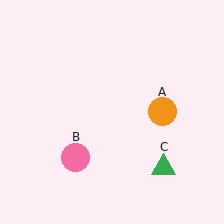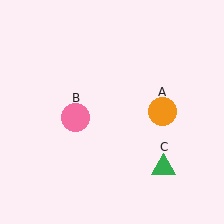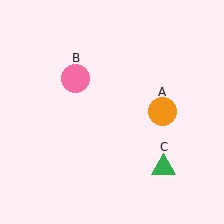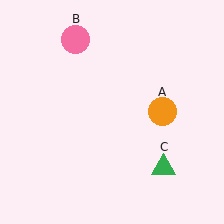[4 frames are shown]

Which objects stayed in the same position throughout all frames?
Orange circle (object A) and green triangle (object C) remained stationary.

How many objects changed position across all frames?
1 object changed position: pink circle (object B).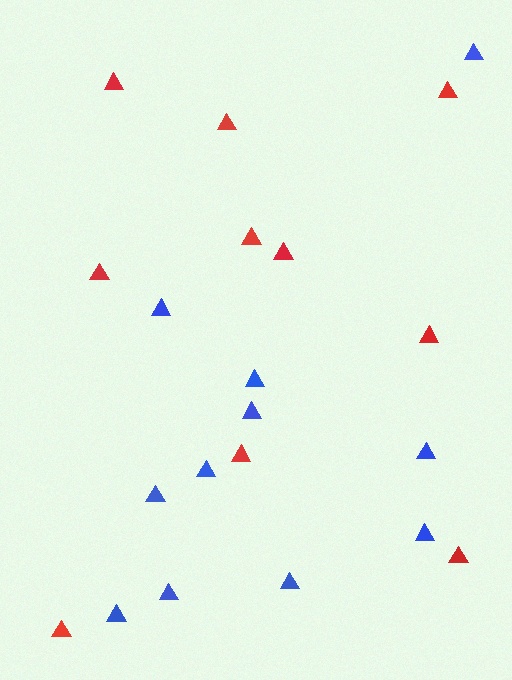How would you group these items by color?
There are 2 groups: one group of red triangles (10) and one group of blue triangles (11).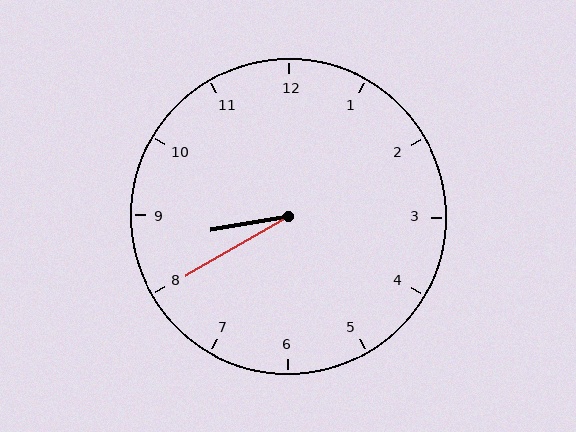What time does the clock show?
8:40.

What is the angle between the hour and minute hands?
Approximately 20 degrees.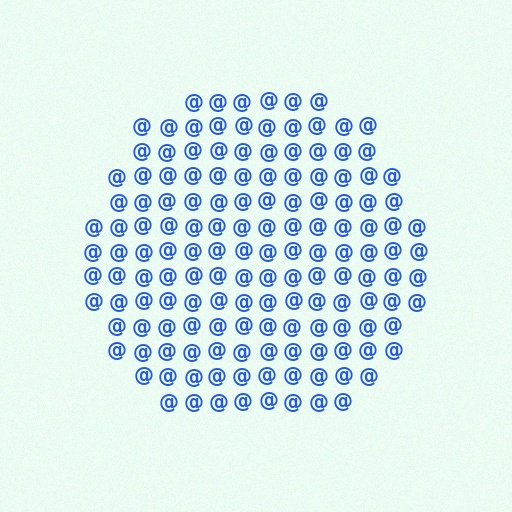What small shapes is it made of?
It is made of small at signs.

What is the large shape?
The large shape is a circle.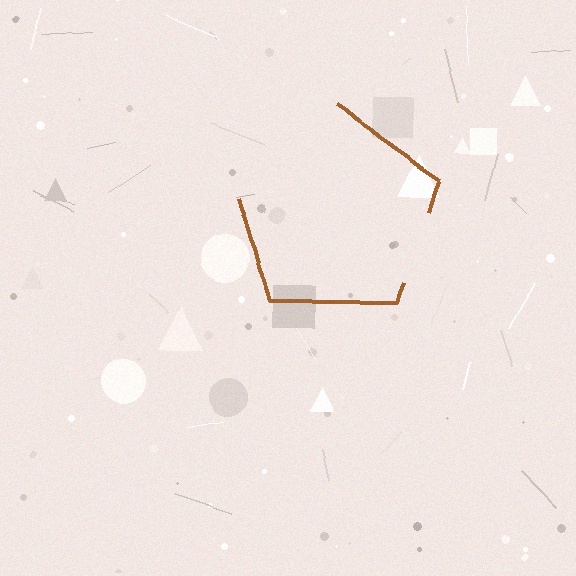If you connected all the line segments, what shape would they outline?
They would outline a pentagon.